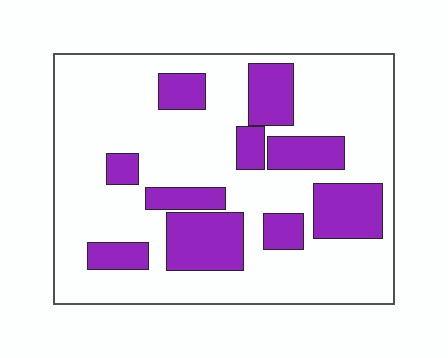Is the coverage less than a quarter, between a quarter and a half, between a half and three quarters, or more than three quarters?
Between a quarter and a half.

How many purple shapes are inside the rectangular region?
10.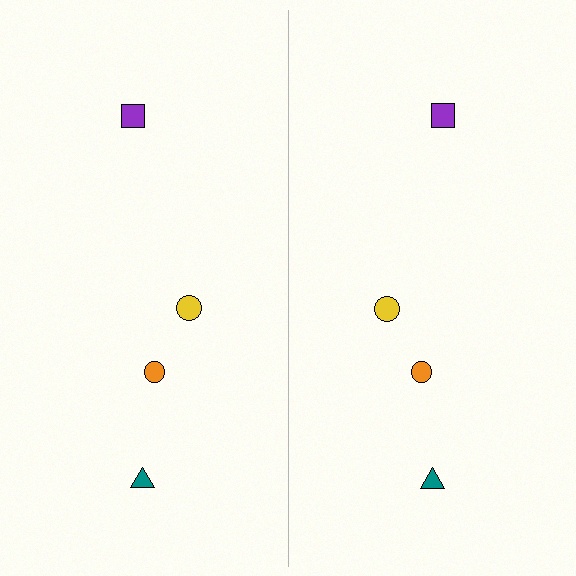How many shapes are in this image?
There are 8 shapes in this image.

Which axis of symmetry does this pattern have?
The pattern has a vertical axis of symmetry running through the center of the image.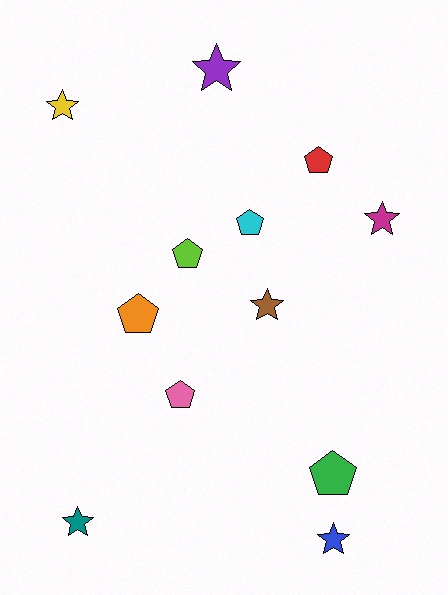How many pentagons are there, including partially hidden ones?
There are 6 pentagons.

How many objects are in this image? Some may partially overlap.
There are 12 objects.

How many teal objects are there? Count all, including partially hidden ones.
There is 1 teal object.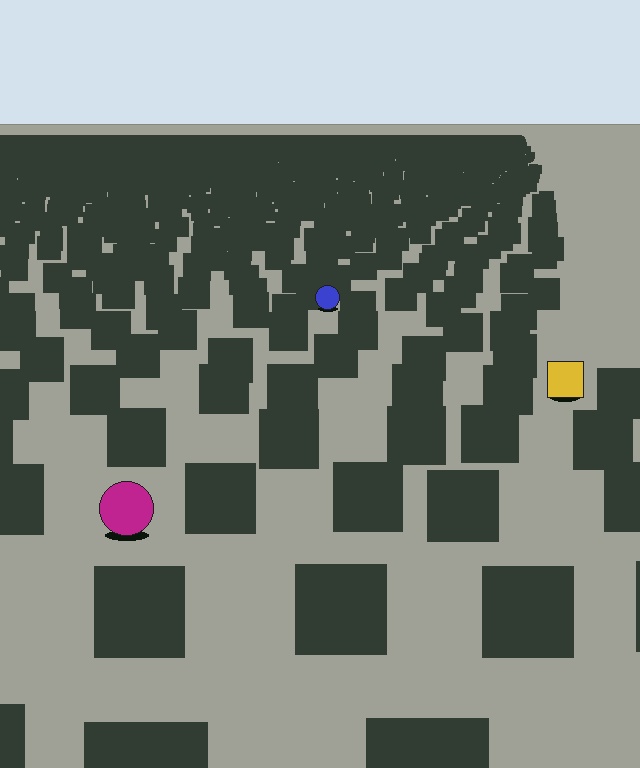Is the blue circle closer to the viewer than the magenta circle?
No. The magenta circle is closer — you can tell from the texture gradient: the ground texture is coarser near it.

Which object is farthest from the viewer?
The blue circle is farthest from the viewer. It appears smaller and the ground texture around it is denser.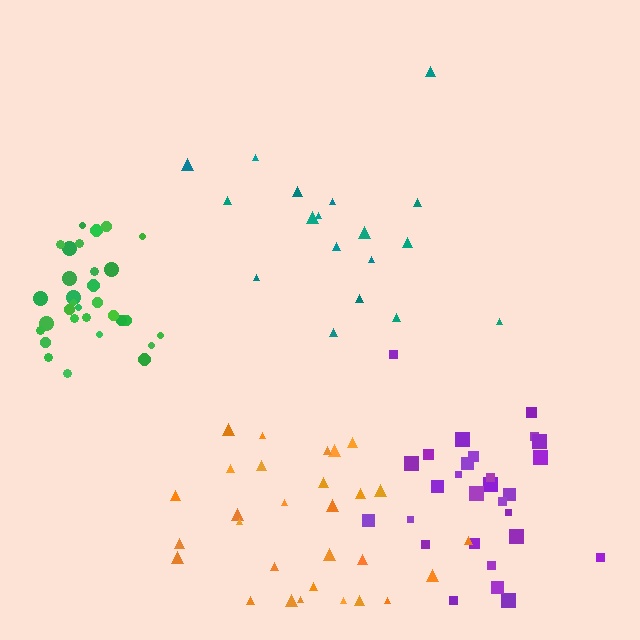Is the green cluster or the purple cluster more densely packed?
Green.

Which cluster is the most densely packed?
Green.